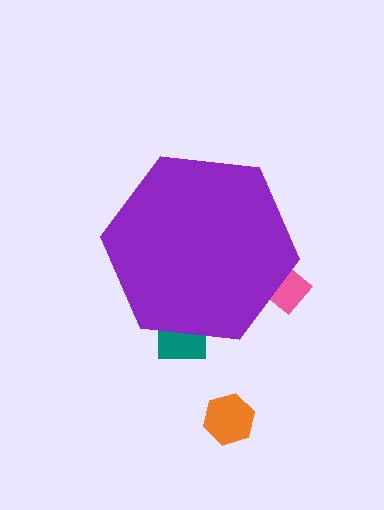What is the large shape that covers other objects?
A purple hexagon.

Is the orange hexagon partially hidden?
No, the orange hexagon is fully visible.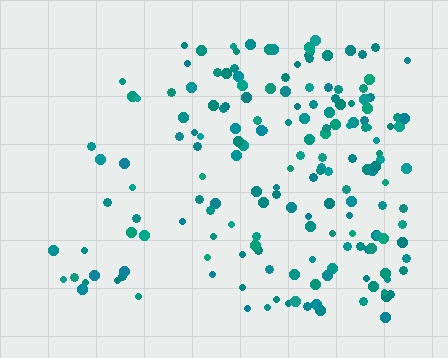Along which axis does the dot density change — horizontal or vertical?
Horizontal.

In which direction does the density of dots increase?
From left to right, with the right side densest.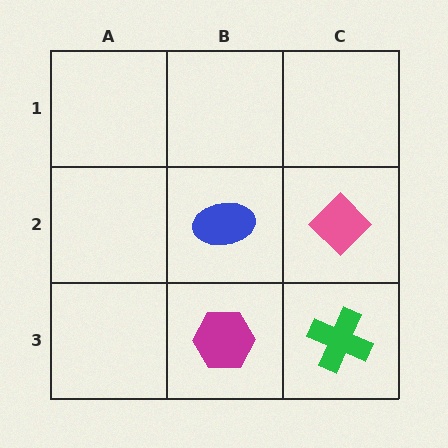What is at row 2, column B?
A blue ellipse.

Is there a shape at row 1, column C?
No, that cell is empty.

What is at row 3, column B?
A magenta hexagon.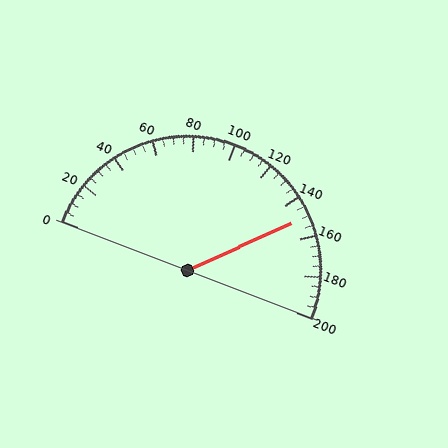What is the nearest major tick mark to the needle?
The nearest major tick mark is 160.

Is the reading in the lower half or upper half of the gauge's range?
The reading is in the upper half of the range (0 to 200).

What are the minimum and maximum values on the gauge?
The gauge ranges from 0 to 200.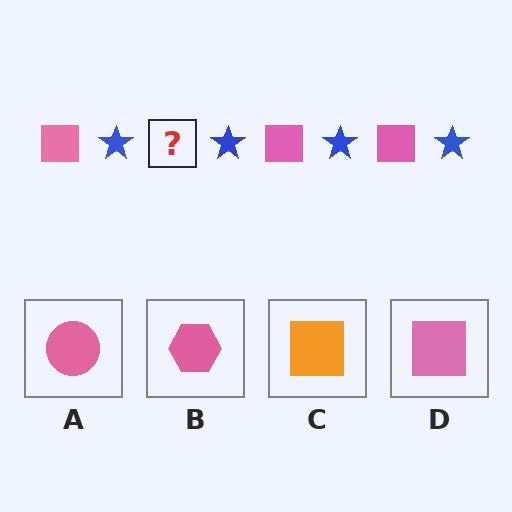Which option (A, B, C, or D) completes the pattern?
D.